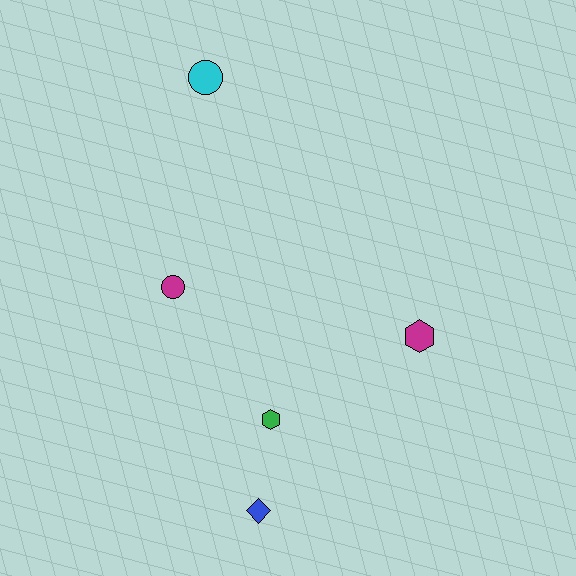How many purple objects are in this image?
There are no purple objects.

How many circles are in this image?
There are 2 circles.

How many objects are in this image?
There are 5 objects.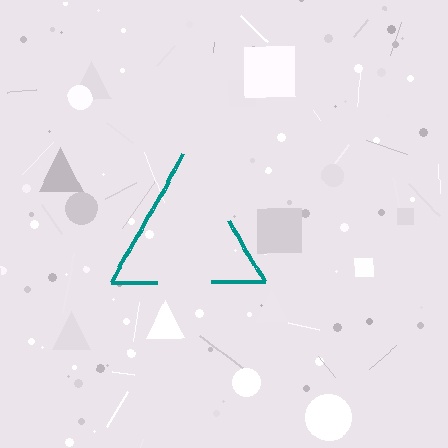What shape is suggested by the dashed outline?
The dashed outline suggests a triangle.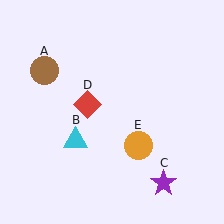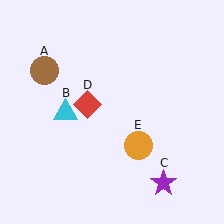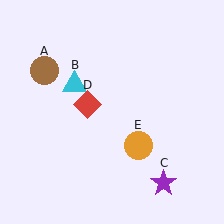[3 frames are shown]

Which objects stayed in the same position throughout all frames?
Brown circle (object A) and purple star (object C) and red diamond (object D) and orange circle (object E) remained stationary.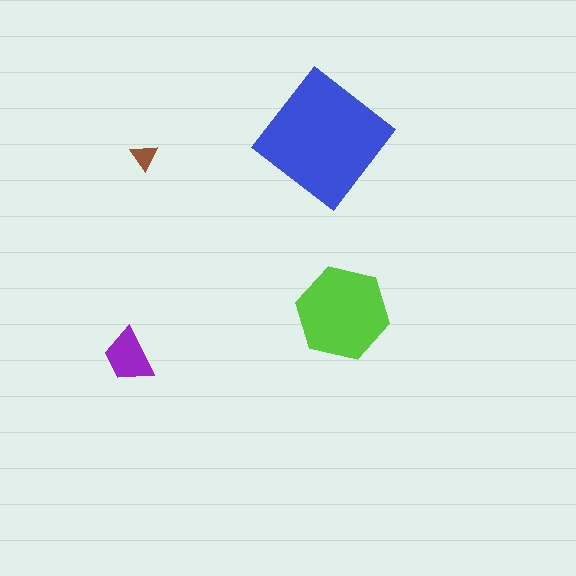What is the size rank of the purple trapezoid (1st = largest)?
3rd.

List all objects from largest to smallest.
The blue diamond, the lime hexagon, the purple trapezoid, the brown triangle.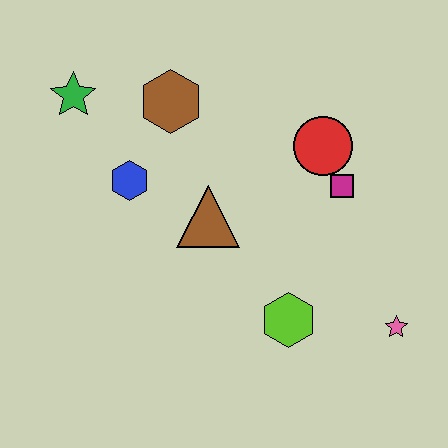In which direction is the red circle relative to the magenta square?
The red circle is above the magenta square.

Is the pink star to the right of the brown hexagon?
Yes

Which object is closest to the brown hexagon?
The blue hexagon is closest to the brown hexagon.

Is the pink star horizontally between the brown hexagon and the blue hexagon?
No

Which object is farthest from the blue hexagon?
The pink star is farthest from the blue hexagon.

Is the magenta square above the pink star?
Yes